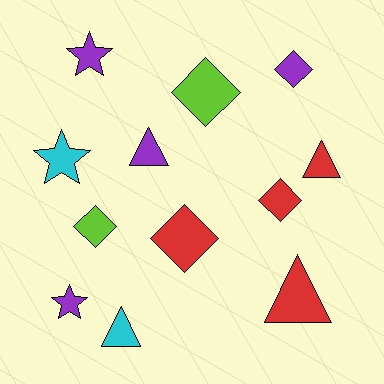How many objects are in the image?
There are 12 objects.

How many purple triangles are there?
There is 1 purple triangle.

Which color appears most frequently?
Red, with 4 objects.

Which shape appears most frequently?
Diamond, with 5 objects.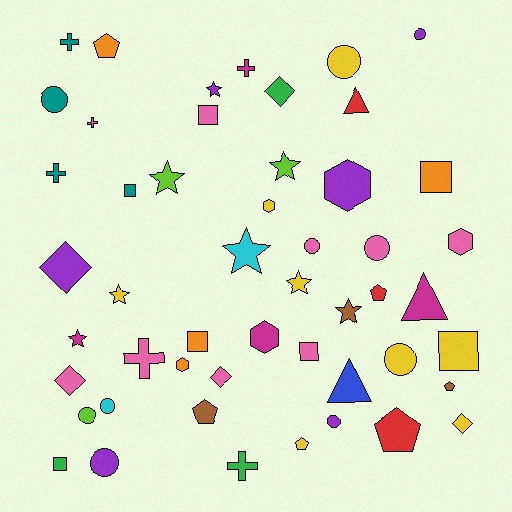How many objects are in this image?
There are 50 objects.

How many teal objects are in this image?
There are 4 teal objects.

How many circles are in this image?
There are 10 circles.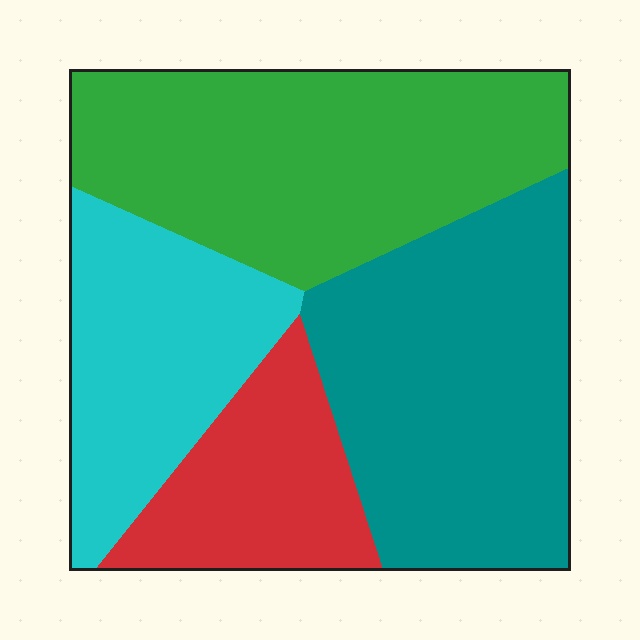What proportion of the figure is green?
Green covers around 35% of the figure.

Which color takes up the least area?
Red, at roughly 15%.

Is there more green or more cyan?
Green.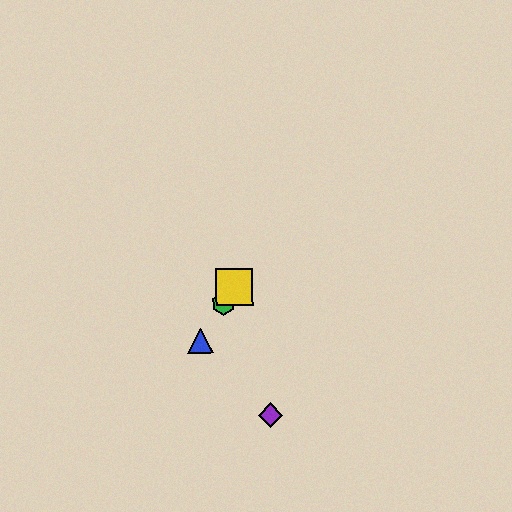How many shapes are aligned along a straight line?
4 shapes (the red triangle, the blue triangle, the green hexagon, the yellow square) are aligned along a straight line.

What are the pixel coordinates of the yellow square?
The yellow square is at (234, 287).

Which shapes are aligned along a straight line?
The red triangle, the blue triangle, the green hexagon, the yellow square are aligned along a straight line.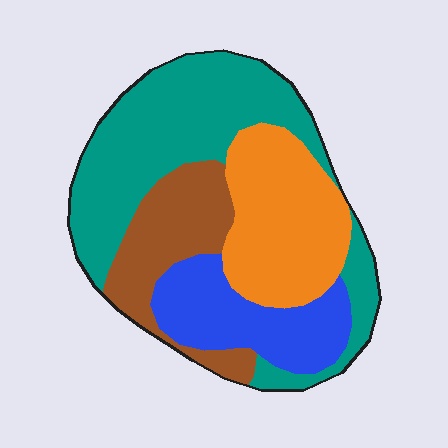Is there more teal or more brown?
Teal.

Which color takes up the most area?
Teal, at roughly 40%.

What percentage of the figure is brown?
Brown covers roughly 20% of the figure.